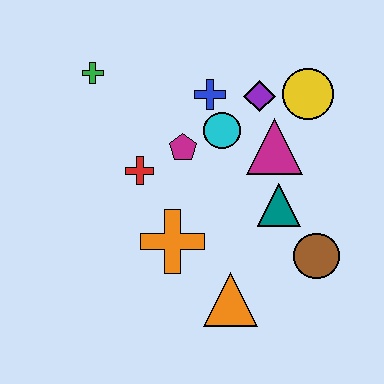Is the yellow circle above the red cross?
Yes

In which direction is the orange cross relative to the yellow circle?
The orange cross is below the yellow circle.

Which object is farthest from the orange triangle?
The green cross is farthest from the orange triangle.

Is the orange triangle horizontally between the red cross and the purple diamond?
Yes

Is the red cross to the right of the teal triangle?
No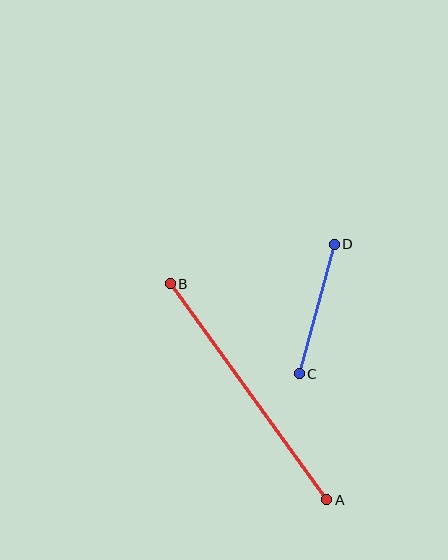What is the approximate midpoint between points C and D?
The midpoint is at approximately (317, 309) pixels.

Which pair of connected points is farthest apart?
Points A and B are farthest apart.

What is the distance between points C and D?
The distance is approximately 134 pixels.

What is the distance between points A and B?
The distance is approximately 267 pixels.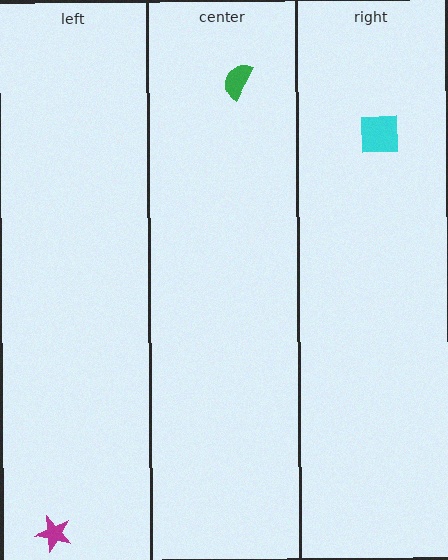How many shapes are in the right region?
1.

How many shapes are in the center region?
1.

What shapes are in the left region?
The magenta star.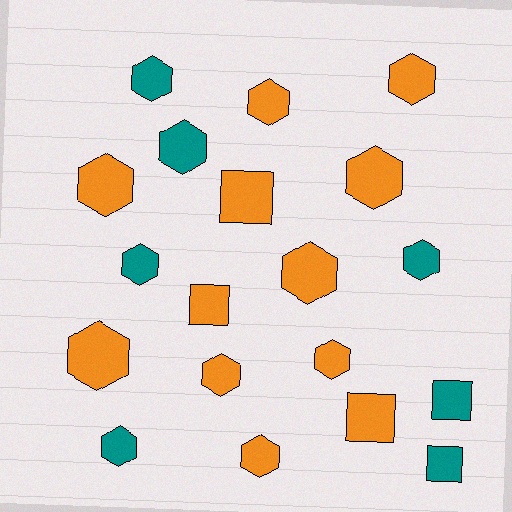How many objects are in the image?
There are 19 objects.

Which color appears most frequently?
Orange, with 12 objects.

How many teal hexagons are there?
There are 5 teal hexagons.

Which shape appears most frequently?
Hexagon, with 14 objects.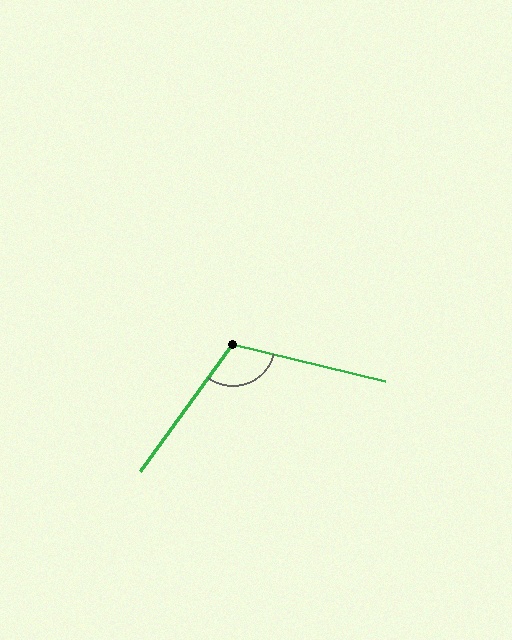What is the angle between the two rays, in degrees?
Approximately 112 degrees.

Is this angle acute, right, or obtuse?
It is obtuse.